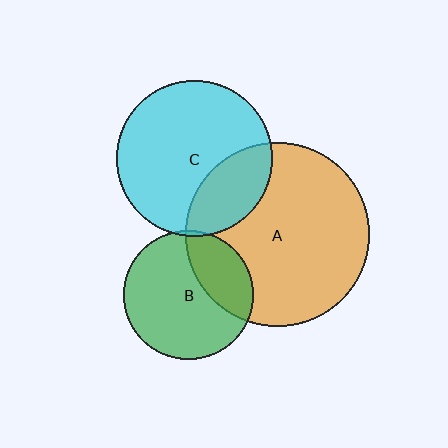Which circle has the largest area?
Circle A (orange).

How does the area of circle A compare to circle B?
Approximately 2.0 times.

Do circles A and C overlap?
Yes.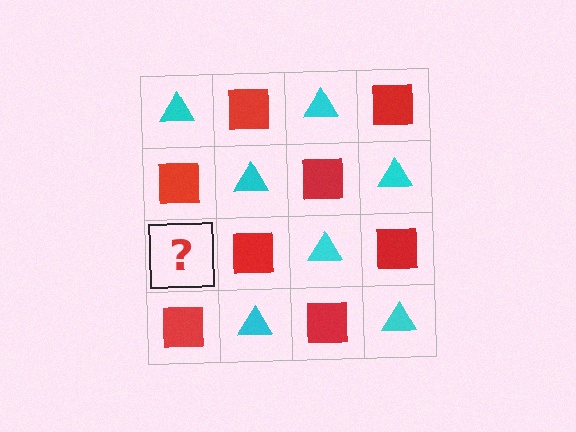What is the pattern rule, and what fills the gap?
The rule is that it alternates cyan triangle and red square in a checkerboard pattern. The gap should be filled with a cyan triangle.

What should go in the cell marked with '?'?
The missing cell should contain a cyan triangle.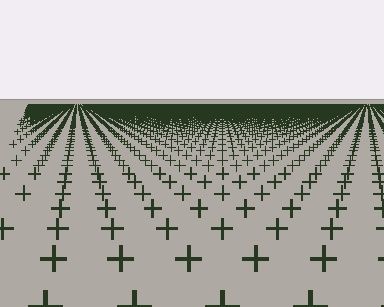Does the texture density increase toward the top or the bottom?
Density increases toward the top.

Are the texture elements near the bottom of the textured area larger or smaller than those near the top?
Larger. Near the bottom, elements are closer to the viewer and appear at a bigger on-screen size.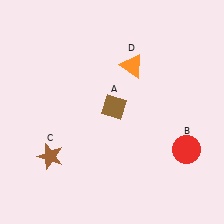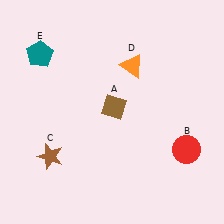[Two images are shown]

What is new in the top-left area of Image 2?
A teal pentagon (E) was added in the top-left area of Image 2.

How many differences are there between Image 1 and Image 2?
There is 1 difference between the two images.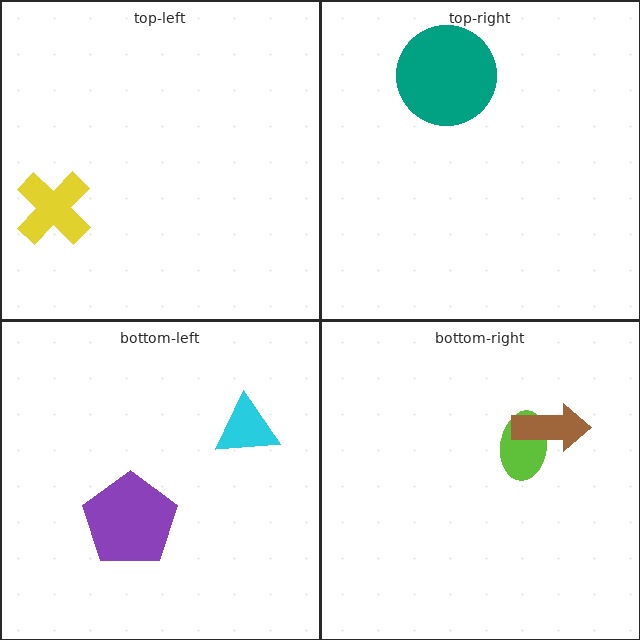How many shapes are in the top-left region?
1.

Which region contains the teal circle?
The top-right region.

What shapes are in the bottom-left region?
The purple pentagon, the cyan triangle.